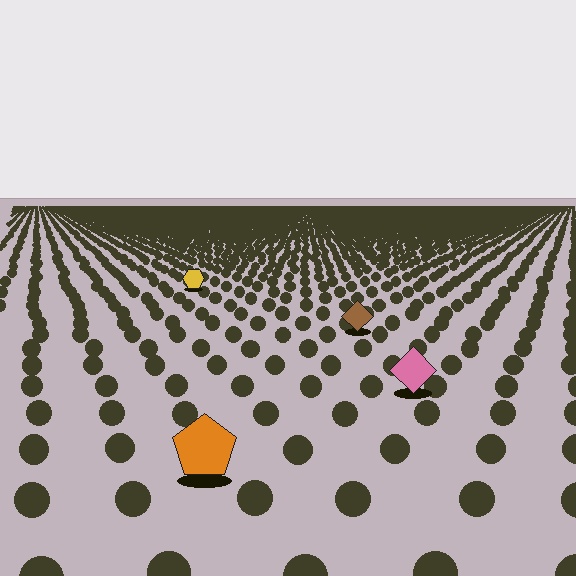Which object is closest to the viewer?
The orange pentagon is closest. The texture marks near it are larger and more spread out.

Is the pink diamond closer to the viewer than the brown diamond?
Yes. The pink diamond is closer — you can tell from the texture gradient: the ground texture is coarser near it.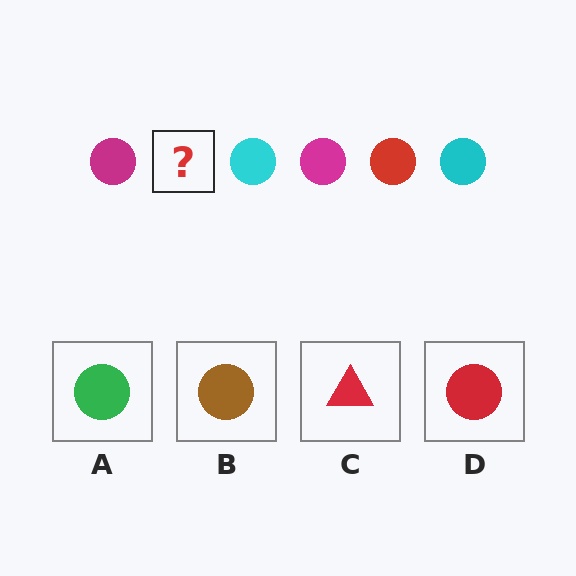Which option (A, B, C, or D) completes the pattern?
D.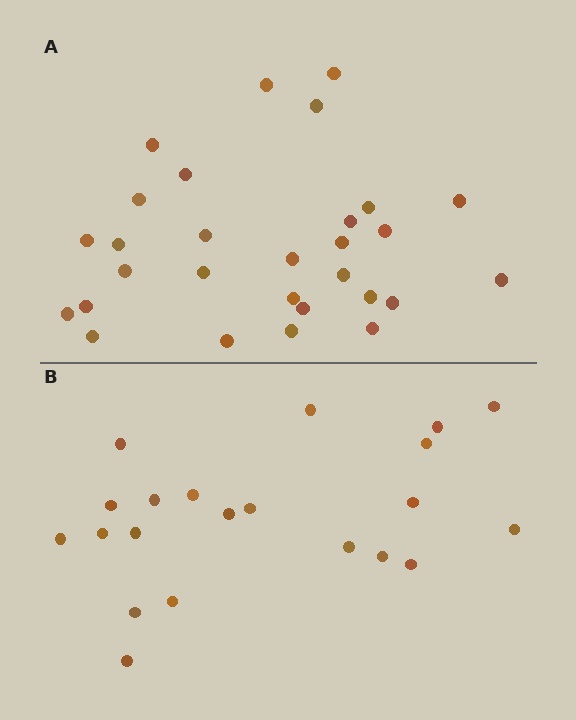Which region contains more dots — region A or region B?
Region A (the top region) has more dots.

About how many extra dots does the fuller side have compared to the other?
Region A has roughly 8 or so more dots than region B.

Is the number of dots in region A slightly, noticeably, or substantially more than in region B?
Region A has noticeably more, but not dramatically so. The ratio is roughly 1.4 to 1.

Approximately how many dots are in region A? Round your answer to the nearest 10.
About 30 dots. (The exact count is 29, which rounds to 30.)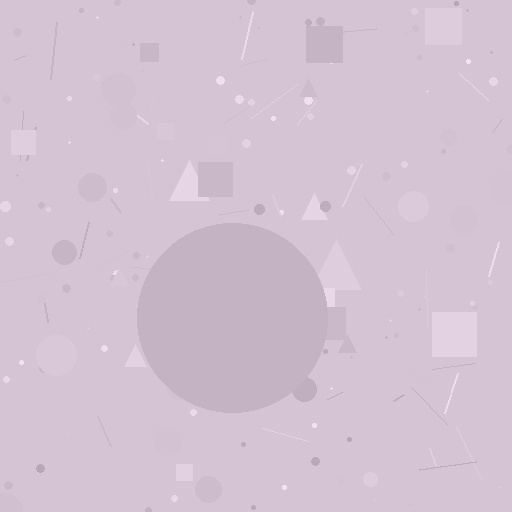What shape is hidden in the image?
A circle is hidden in the image.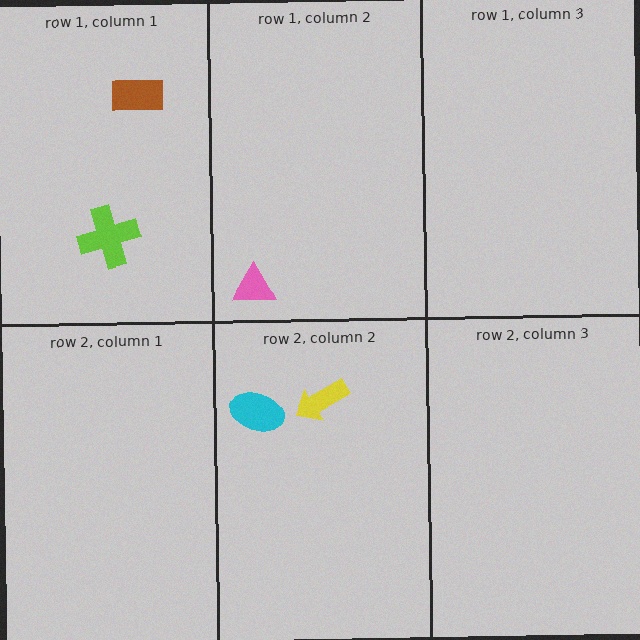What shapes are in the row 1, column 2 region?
The pink triangle.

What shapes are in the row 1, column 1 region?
The lime cross, the brown rectangle.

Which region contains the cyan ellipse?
The row 2, column 2 region.